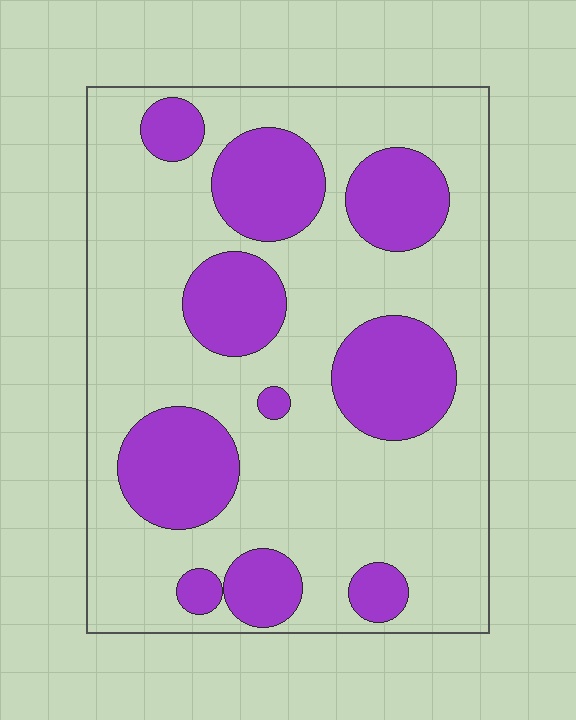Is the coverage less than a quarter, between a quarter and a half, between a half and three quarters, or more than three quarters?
Between a quarter and a half.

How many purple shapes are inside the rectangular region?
10.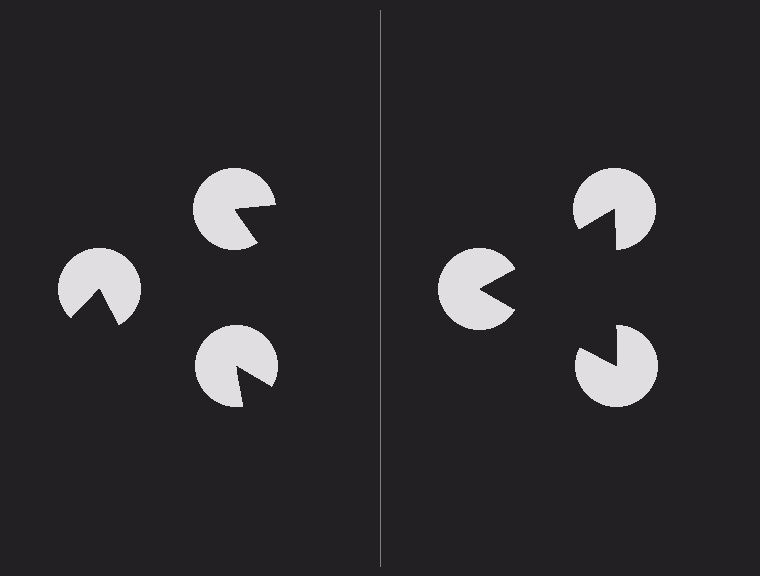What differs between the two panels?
The pac-man discs are positioned identically on both sides; only the wedge orientations differ. On the right they align to a triangle; on the left they are misaligned.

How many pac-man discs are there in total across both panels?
6 — 3 on each side.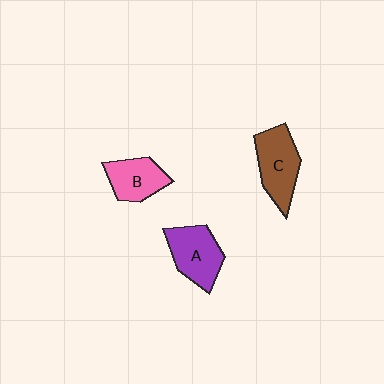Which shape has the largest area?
Shape C (brown).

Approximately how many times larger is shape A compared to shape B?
Approximately 1.2 times.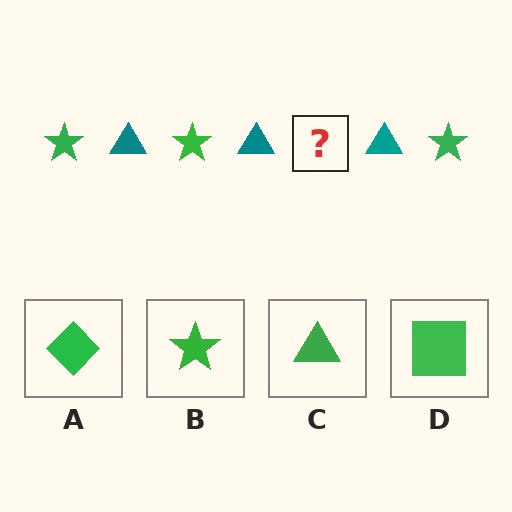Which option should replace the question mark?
Option B.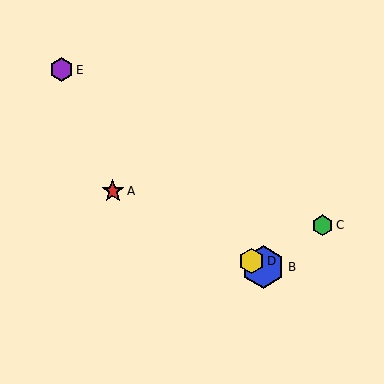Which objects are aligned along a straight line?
Objects A, B, D are aligned along a straight line.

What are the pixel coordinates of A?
Object A is at (113, 191).